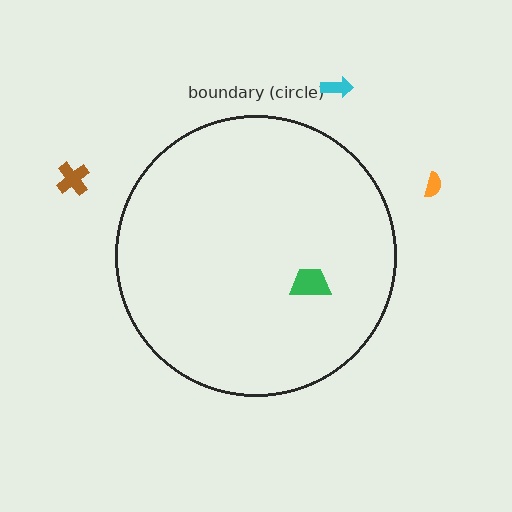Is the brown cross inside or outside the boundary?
Outside.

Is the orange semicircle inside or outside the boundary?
Outside.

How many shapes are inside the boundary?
1 inside, 3 outside.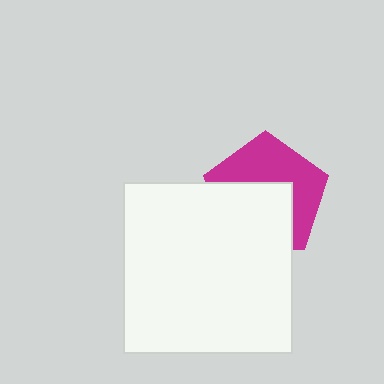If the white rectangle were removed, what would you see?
You would see the complete magenta pentagon.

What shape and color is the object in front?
The object in front is a white rectangle.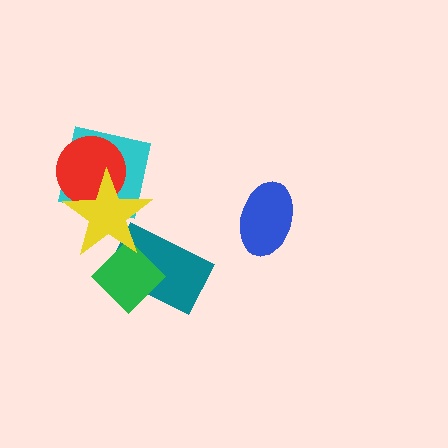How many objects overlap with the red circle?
2 objects overlap with the red circle.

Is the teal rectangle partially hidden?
Yes, it is partially covered by another shape.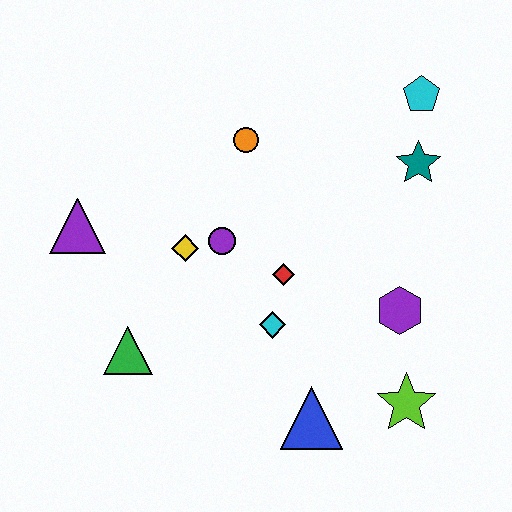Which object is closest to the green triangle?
The yellow diamond is closest to the green triangle.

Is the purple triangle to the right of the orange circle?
No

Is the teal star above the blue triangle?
Yes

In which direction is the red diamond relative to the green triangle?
The red diamond is to the right of the green triangle.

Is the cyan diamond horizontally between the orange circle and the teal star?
Yes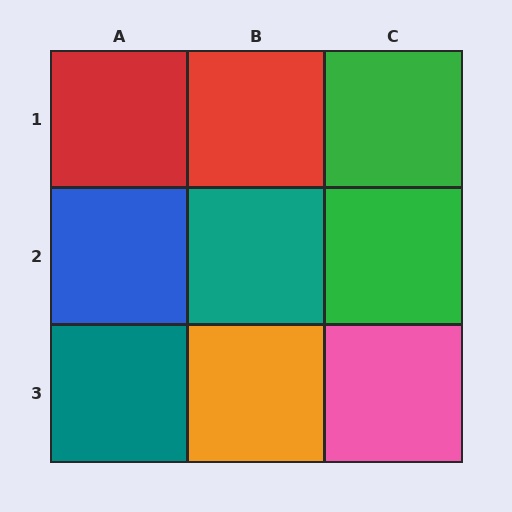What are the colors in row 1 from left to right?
Red, red, green.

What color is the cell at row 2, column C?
Green.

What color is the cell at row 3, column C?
Pink.